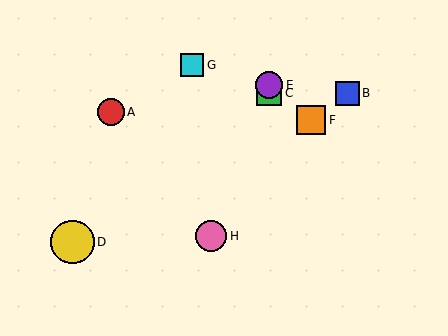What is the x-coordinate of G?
Object G is at x≈192.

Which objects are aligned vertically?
Objects C, E are aligned vertically.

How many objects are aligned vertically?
2 objects (C, E) are aligned vertically.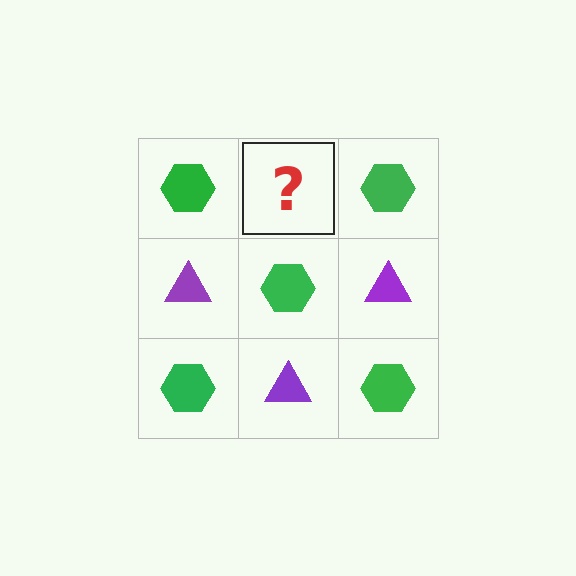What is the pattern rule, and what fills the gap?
The rule is that it alternates green hexagon and purple triangle in a checkerboard pattern. The gap should be filled with a purple triangle.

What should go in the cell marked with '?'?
The missing cell should contain a purple triangle.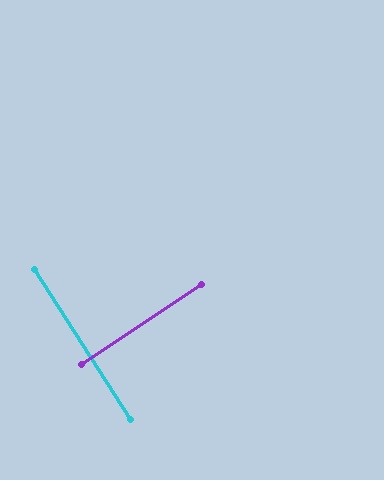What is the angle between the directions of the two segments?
Approximately 89 degrees.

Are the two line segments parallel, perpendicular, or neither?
Perpendicular — they meet at approximately 89°.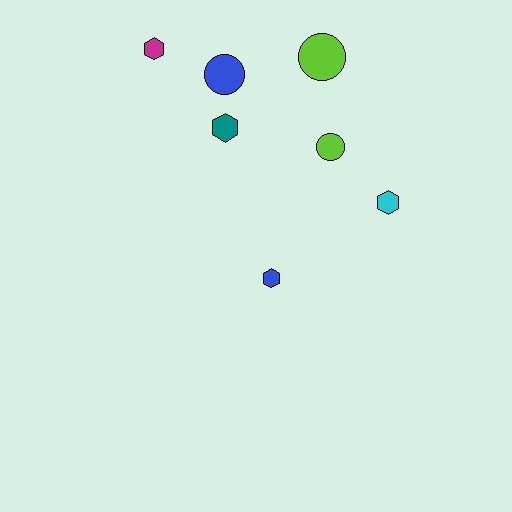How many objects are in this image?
There are 7 objects.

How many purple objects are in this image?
There are no purple objects.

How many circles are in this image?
There are 3 circles.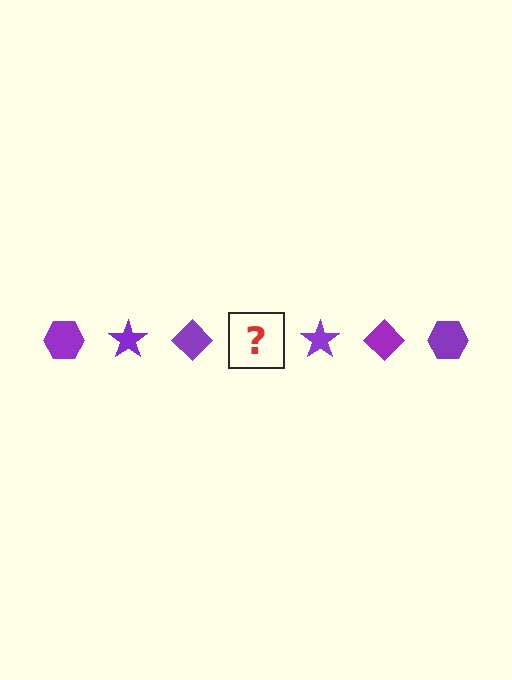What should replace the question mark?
The question mark should be replaced with a purple hexagon.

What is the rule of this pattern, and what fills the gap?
The rule is that the pattern cycles through hexagon, star, diamond shapes in purple. The gap should be filled with a purple hexagon.